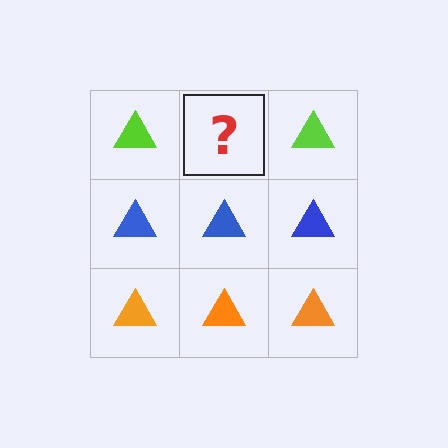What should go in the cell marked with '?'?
The missing cell should contain a lime triangle.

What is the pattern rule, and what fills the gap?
The rule is that each row has a consistent color. The gap should be filled with a lime triangle.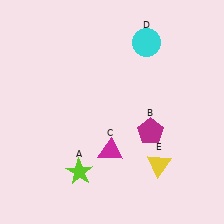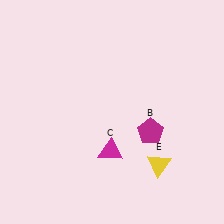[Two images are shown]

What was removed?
The lime star (A), the cyan circle (D) were removed in Image 2.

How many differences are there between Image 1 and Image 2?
There are 2 differences between the two images.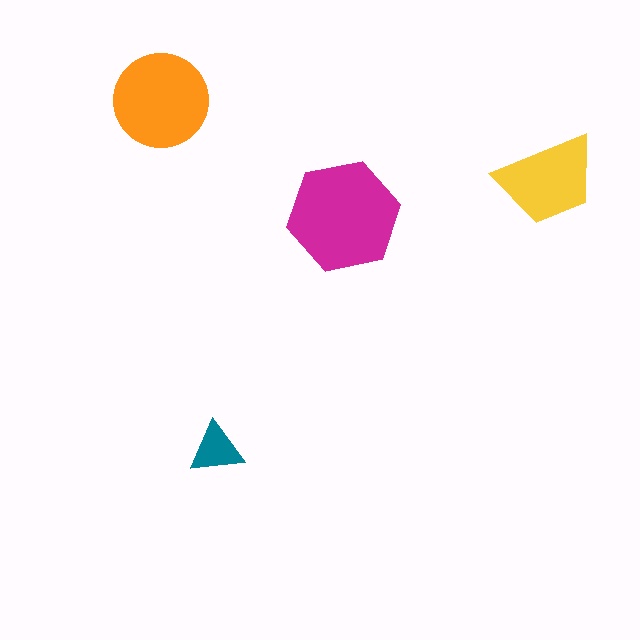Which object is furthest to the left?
The orange circle is leftmost.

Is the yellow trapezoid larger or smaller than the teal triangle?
Larger.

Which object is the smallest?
The teal triangle.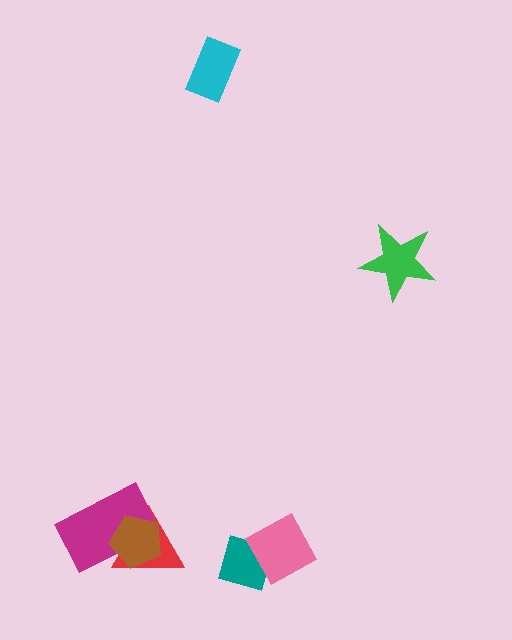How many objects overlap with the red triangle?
2 objects overlap with the red triangle.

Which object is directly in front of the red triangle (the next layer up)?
The magenta rectangle is directly in front of the red triangle.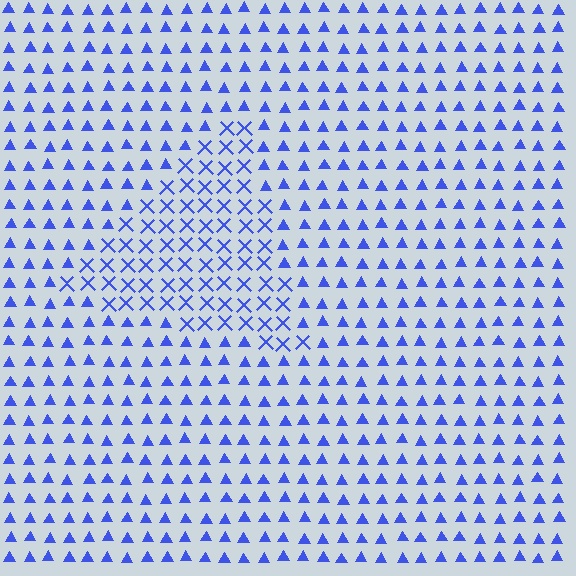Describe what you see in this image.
The image is filled with small blue elements arranged in a uniform grid. A triangle-shaped region contains X marks, while the surrounding area contains triangles. The boundary is defined purely by the change in element shape.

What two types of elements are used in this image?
The image uses X marks inside the triangle region and triangles outside it.